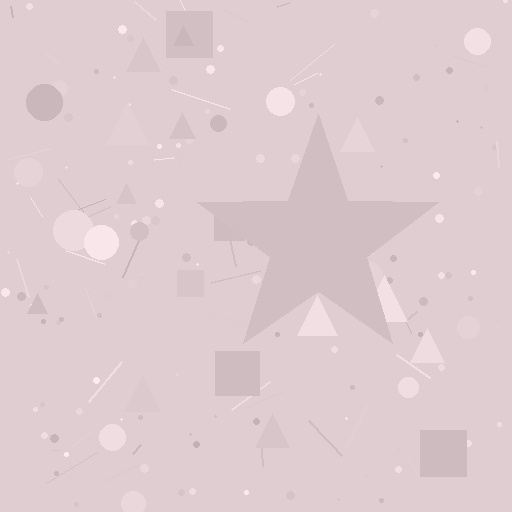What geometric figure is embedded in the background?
A star is embedded in the background.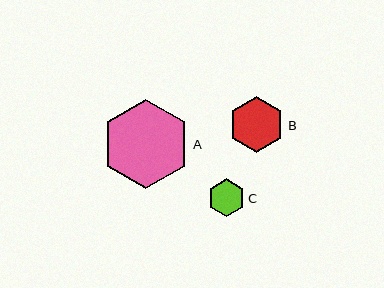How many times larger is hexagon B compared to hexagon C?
Hexagon B is approximately 1.5 times the size of hexagon C.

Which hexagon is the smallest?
Hexagon C is the smallest with a size of approximately 38 pixels.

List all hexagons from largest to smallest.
From largest to smallest: A, B, C.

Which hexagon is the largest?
Hexagon A is the largest with a size of approximately 89 pixels.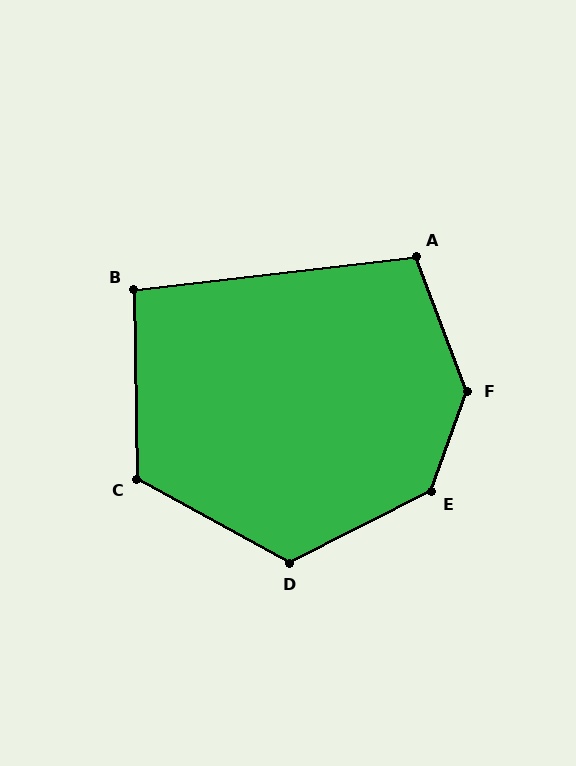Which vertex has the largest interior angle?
F, at approximately 139 degrees.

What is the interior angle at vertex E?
Approximately 137 degrees (obtuse).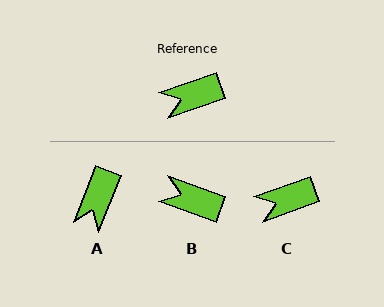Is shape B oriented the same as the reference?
No, it is off by about 39 degrees.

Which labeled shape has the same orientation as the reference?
C.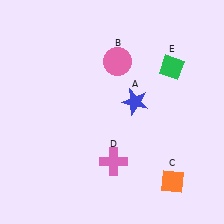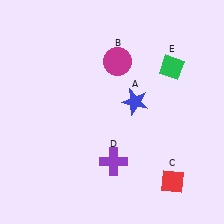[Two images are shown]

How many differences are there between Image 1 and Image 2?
There are 3 differences between the two images.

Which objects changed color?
B changed from pink to magenta. C changed from orange to red. D changed from pink to purple.